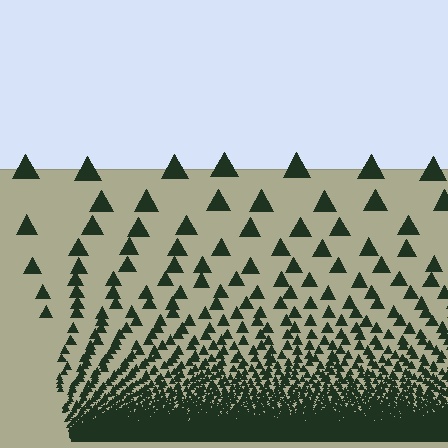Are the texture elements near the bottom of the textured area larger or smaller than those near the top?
Smaller. The gradient is inverted — elements near the bottom are smaller and denser.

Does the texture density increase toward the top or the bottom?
Density increases toward the bottom.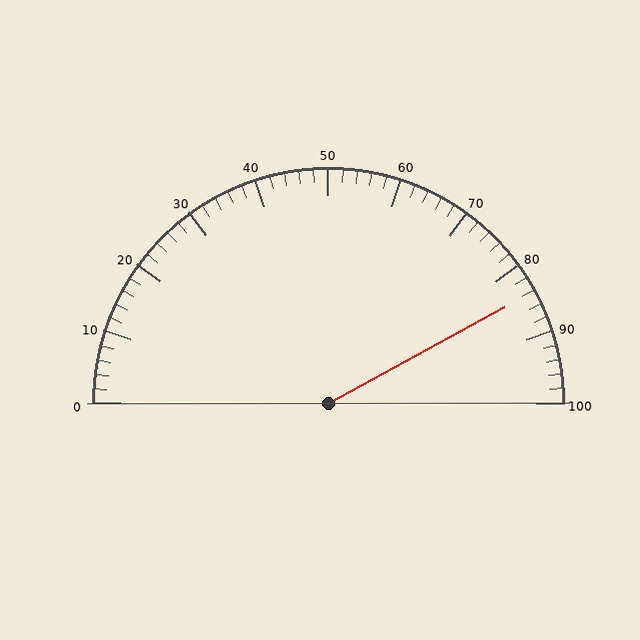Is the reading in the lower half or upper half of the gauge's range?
The reading is in the upper half of the range (0 to 100).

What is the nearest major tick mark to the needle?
The nearest major tick mark is 80.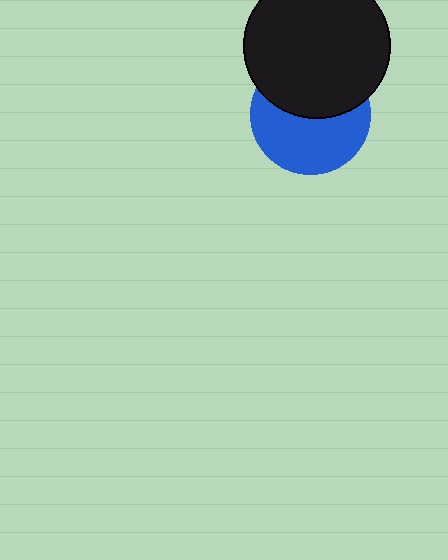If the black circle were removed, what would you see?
You would see the complete blue circle.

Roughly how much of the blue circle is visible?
About half of it is visible (roughly 55%).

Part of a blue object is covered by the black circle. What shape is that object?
It is a circle.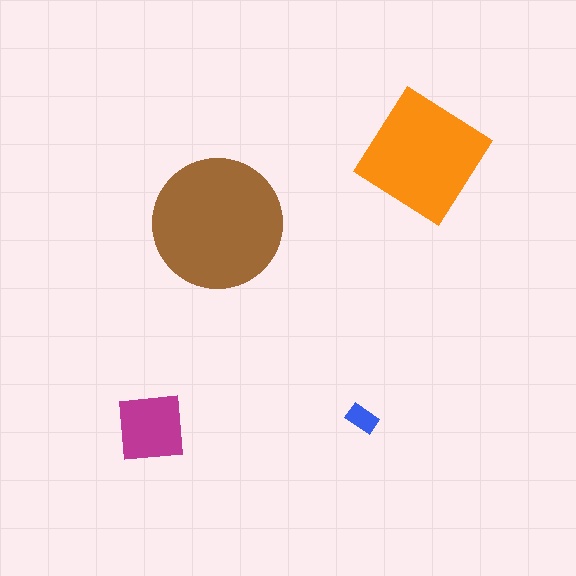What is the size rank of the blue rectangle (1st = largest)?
4th.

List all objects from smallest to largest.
The blue rectangle, the magenta square, the orange diamond, the brown circle.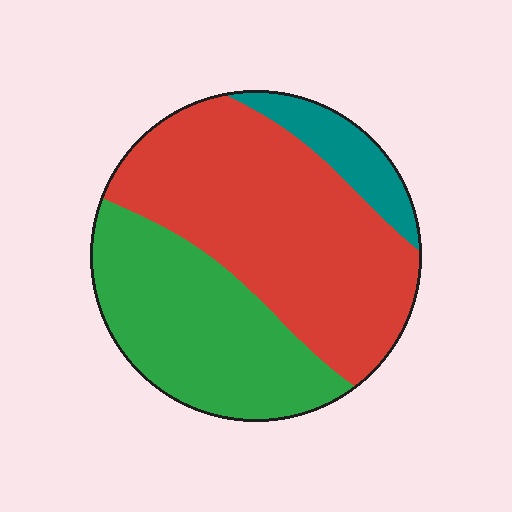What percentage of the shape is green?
Green covers around 35% of the shape.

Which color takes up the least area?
Teal, at roughly 10%.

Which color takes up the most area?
Red, at roughly 55%.